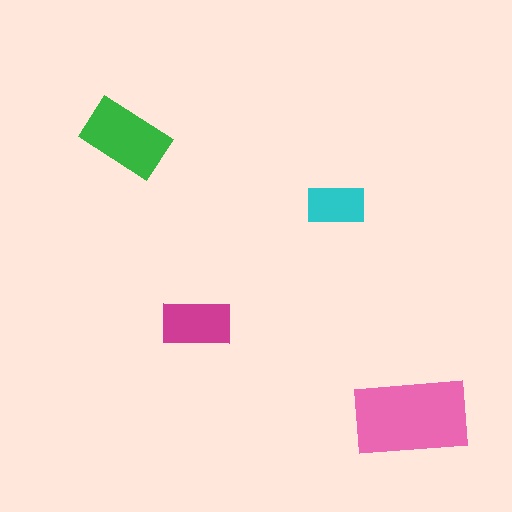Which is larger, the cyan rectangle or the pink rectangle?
The pink one.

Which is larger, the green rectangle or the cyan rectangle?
The green one.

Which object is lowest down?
The pink rectangle is bottommost.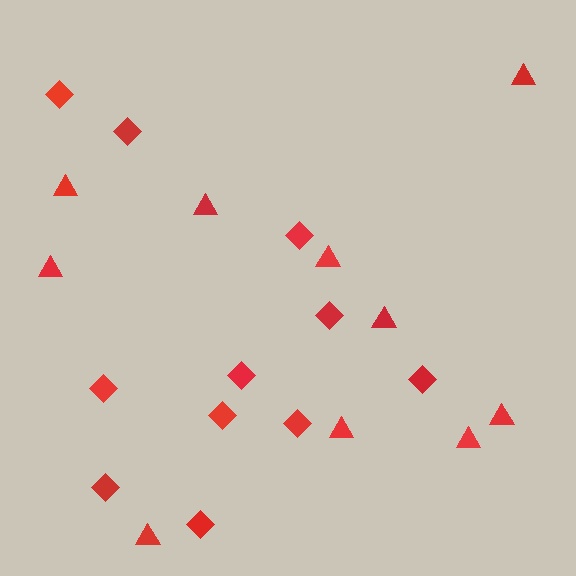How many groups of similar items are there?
There are 2 groups: one group of triangles (10) and one group of diamonds (11).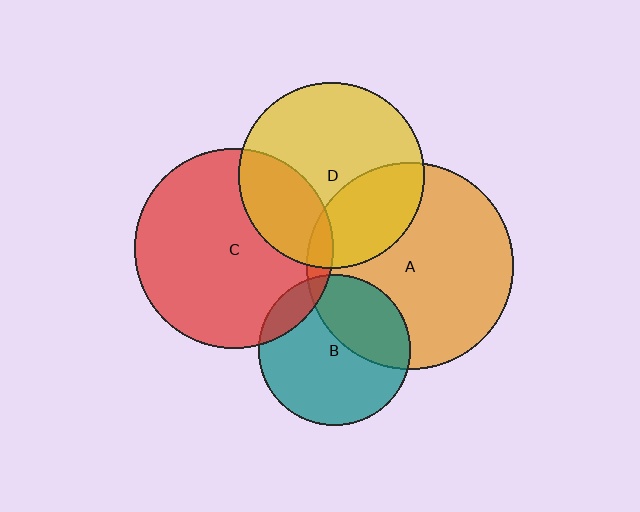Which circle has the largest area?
Circle A (orange).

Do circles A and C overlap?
Yes.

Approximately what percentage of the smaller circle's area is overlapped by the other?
Approximately 5%.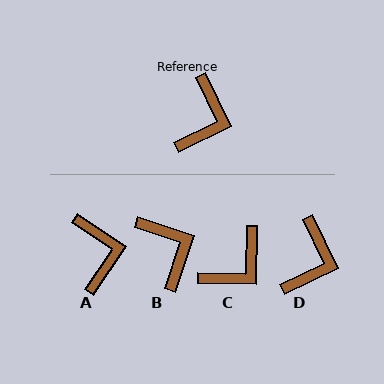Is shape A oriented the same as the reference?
No, it is off by about 30 degrees.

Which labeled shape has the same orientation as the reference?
D.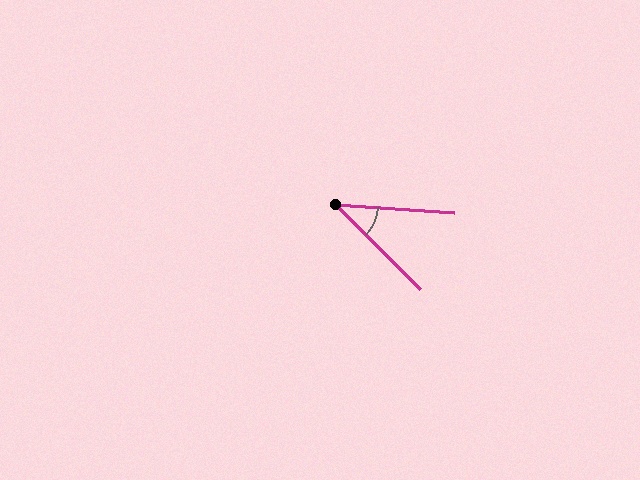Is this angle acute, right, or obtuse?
It is acute.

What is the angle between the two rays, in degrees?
Approximately 41 degrees.